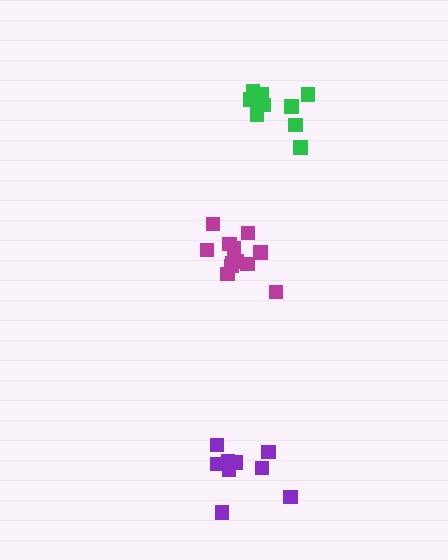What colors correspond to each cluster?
The clusters are colored: green, magenta, purple.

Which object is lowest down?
The purple cluster is bottommost.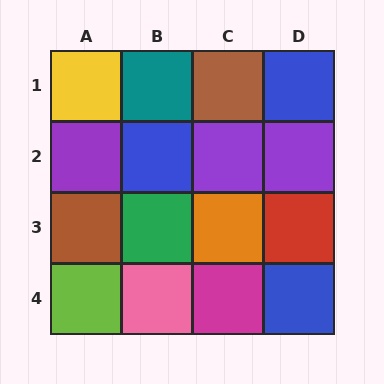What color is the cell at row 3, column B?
Green.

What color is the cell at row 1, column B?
Teal.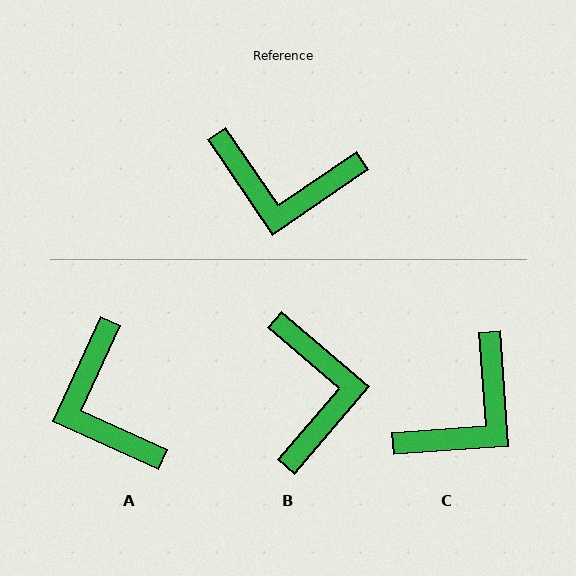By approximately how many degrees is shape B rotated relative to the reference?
Approximately 105 degrees counter-clockwise.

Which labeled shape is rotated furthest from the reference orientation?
B, about 105 degrees away.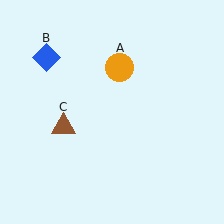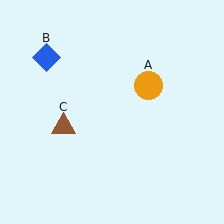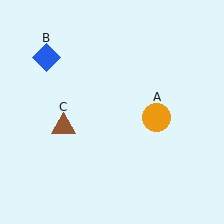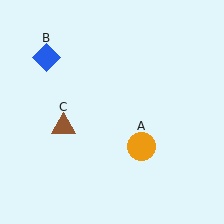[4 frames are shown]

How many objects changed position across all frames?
1 object changed position: orange circle (object A).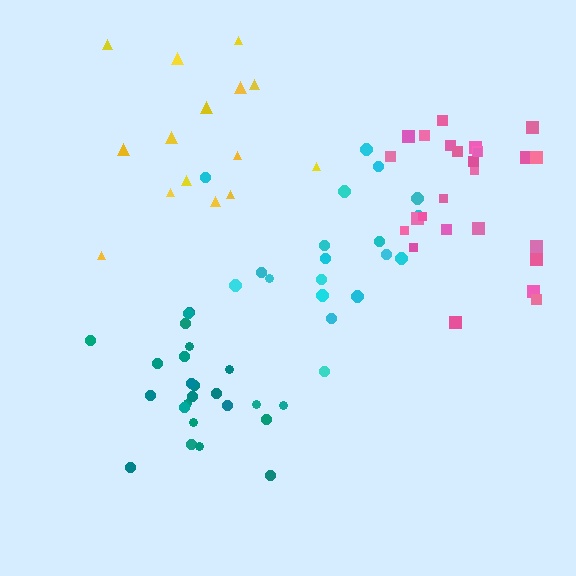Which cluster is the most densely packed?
Teal.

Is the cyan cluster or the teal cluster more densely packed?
Teal.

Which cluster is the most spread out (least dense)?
Yellow.